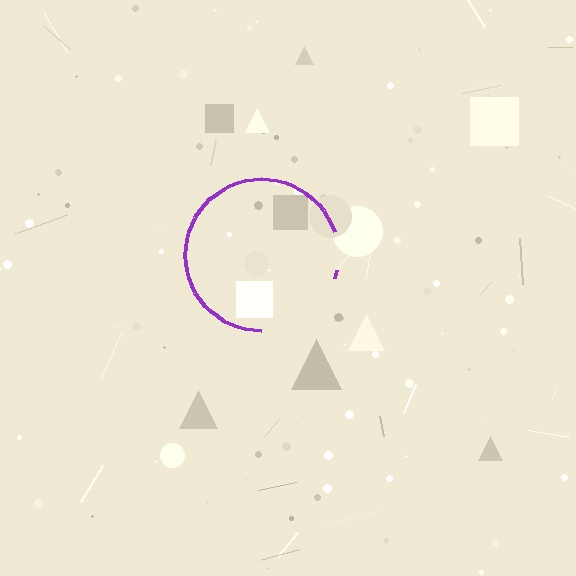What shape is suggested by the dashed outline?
The dashed outline suggests a circle.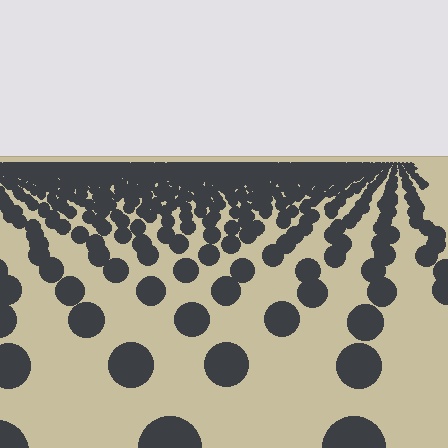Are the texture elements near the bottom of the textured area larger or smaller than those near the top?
Larger. Near the bottom, elements are closer to the viewer and appear at a bigger on-screen size.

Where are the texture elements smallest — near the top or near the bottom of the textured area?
Near the top.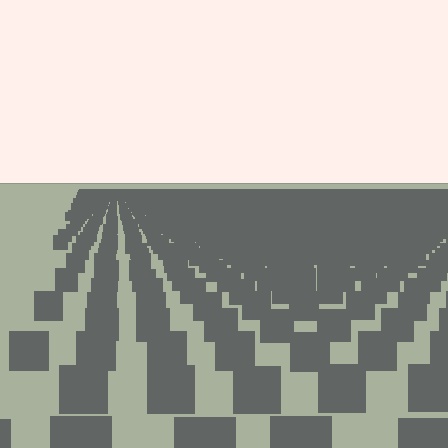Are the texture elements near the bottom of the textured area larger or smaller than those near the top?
Larger. Near the bottom, elements are closer to the viewer and appear at a bigger on-screen size.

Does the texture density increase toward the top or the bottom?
Density increases toward the top.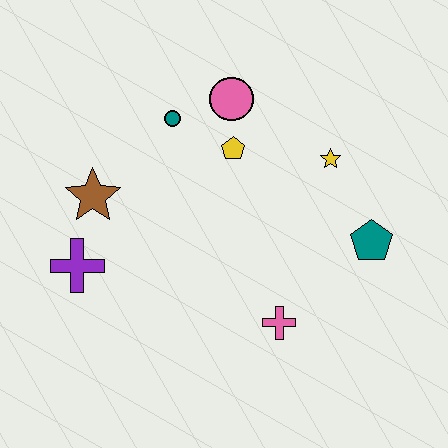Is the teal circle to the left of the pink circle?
Yes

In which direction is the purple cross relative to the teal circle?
The purple cross is below the teal circle.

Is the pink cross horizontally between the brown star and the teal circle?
No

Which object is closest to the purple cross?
The brown star is closest to the purple cross.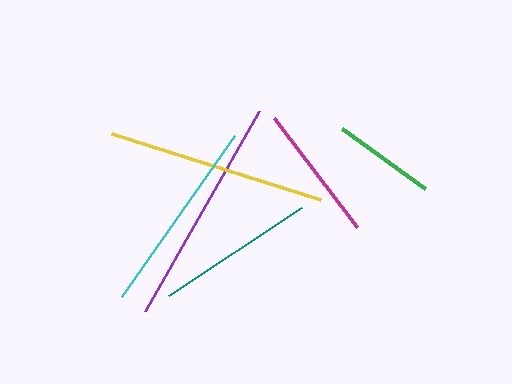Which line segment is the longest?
The purple line is the longest at approximately 230 pixels.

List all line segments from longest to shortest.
From longest to shortest: purple, yellow, cyan, teal, magenta, green.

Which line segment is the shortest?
The green line is the shortest at approximately 103 pixels.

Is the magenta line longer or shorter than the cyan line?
The cyan line is longer than the magenta line.